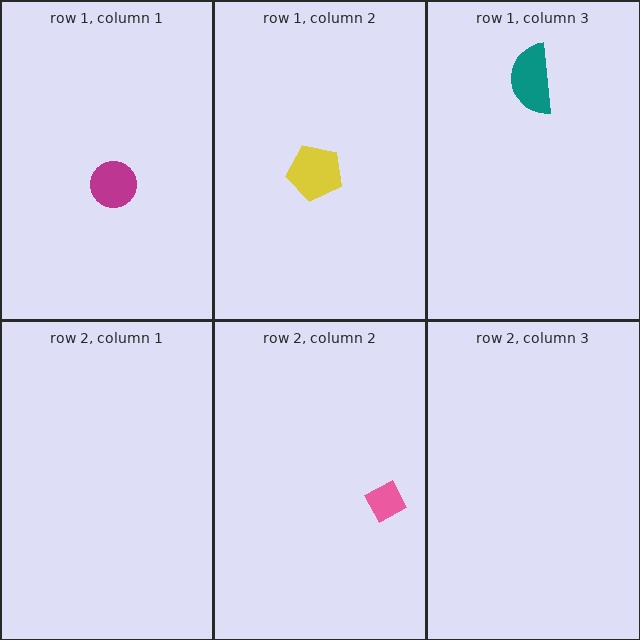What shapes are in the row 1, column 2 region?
The yellow pentagon.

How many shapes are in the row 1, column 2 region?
1.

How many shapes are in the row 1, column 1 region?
1.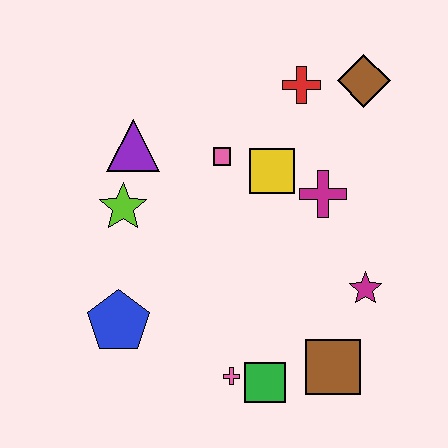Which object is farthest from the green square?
The brown diamond is farthest from the green square.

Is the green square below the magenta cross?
Yes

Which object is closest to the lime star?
The purple triangle is closest to the lime star.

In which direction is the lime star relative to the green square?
The lime star is above the green square.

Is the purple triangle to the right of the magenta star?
No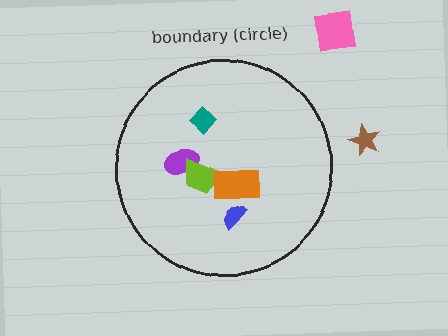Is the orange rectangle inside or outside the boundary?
Inside.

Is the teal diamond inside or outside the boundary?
Inside.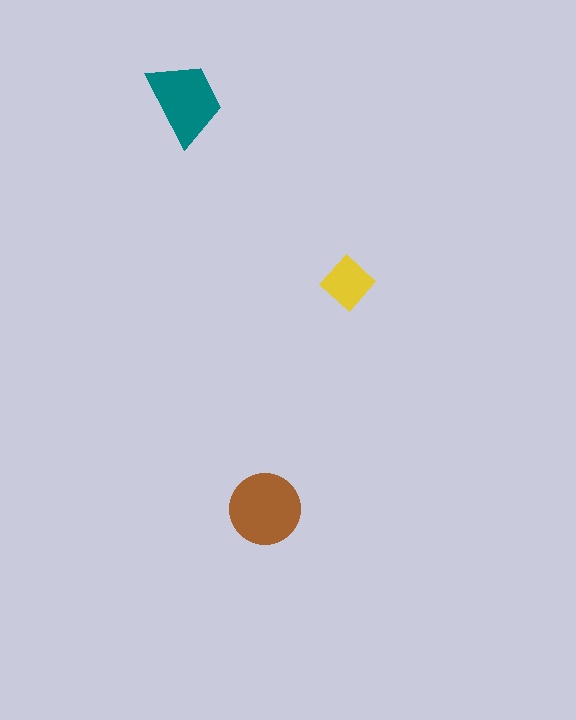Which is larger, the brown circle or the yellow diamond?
The brown circle.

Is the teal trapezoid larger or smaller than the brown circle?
Smaller.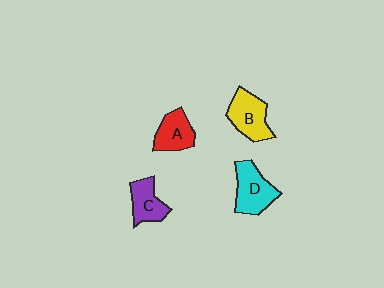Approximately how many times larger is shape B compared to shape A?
Approximately 1.3 times.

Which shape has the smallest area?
Shape C (purple).